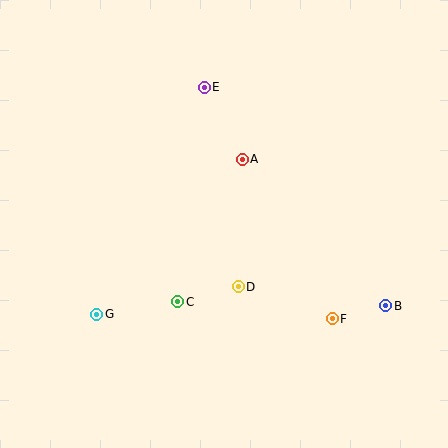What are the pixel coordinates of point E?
Point E is at (204, 87).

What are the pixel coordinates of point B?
Point B is at (386, 306).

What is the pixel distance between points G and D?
The distance between G and D is 144 pixels.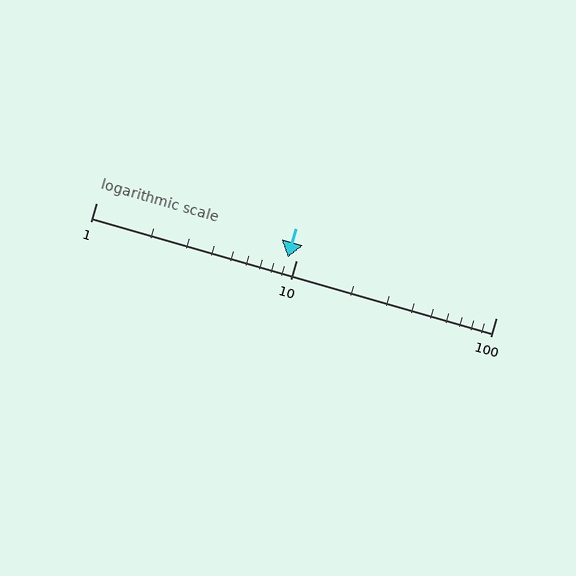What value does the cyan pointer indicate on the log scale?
The pointer indicates approximately 9.1.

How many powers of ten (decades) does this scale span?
The scale spans 2 decades, from 1 to 100.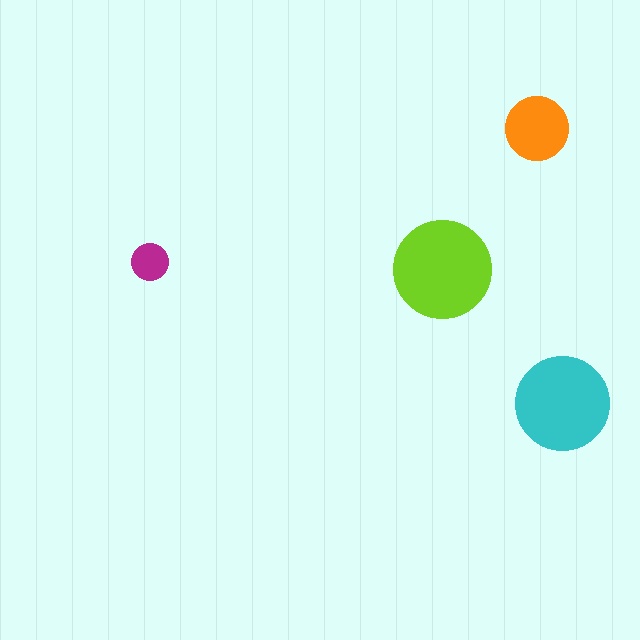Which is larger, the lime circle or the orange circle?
The lime one.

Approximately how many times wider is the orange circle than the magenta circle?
About 1.5 times wider.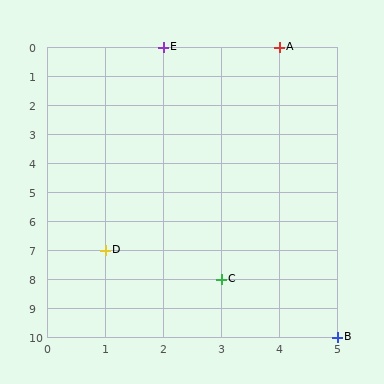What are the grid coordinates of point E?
Point E is at grid coordinates (2, 0).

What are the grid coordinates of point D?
Point D is at grid coordinates (1, 7).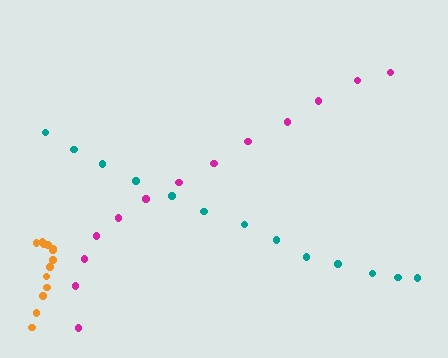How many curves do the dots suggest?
There are 3 distinct paths.